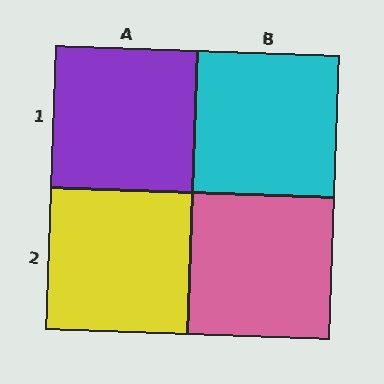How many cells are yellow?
1 cell is yellow.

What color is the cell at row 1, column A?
Purple.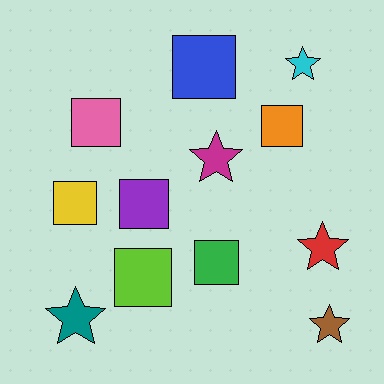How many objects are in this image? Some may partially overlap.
There are 12 objects.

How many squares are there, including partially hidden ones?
There are 7 squares.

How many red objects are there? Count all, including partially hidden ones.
There is 1 red object.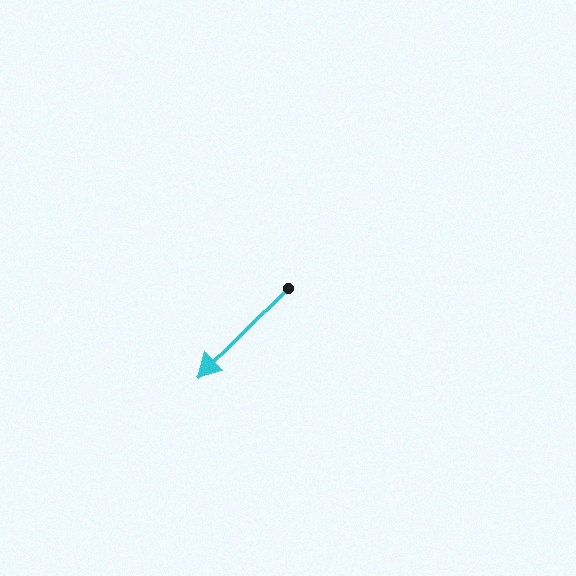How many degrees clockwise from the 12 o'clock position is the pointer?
Approximately 226 degrees.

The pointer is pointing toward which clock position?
Roughly 8 o'clock.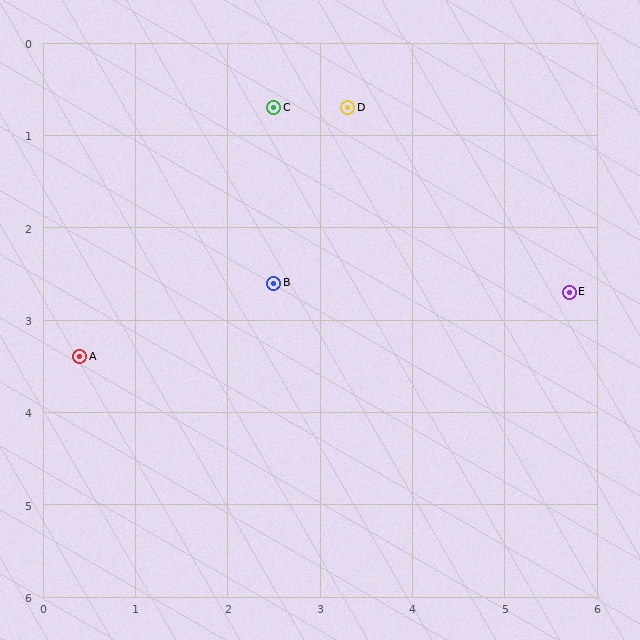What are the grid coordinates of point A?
Point A is at approximately (0.4, 3.4).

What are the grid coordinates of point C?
Point C is at approximately (2.5, 0.7).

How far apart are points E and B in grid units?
Points E and B are about 3.2 grid units apart.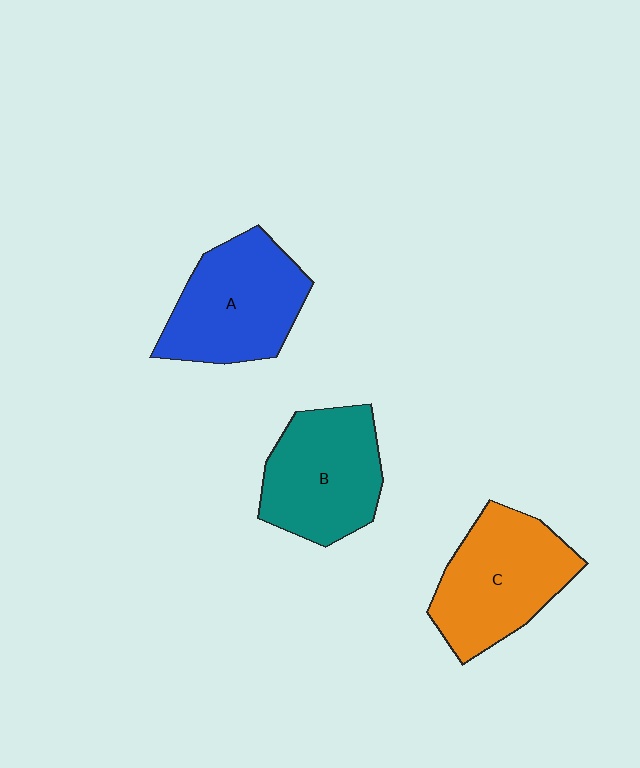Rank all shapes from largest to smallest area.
From largest to smallest: C (orange), A (blue), B (teal).